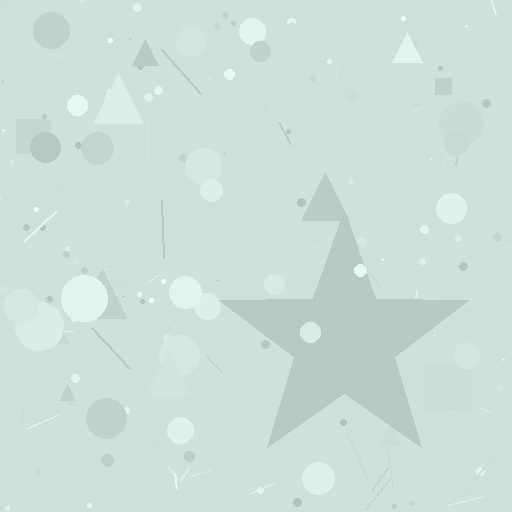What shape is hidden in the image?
A star is hidden in the image.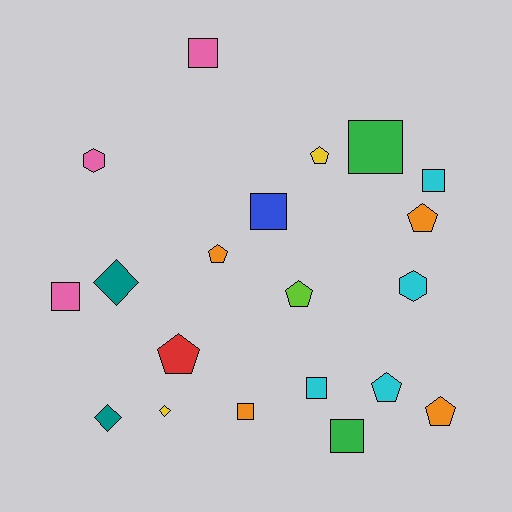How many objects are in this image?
There are 20 objects.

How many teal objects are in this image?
There are 2 teal objects.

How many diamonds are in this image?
There are 3 diamonds.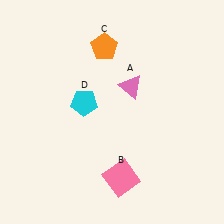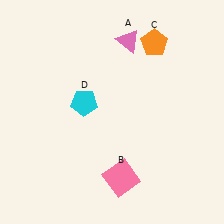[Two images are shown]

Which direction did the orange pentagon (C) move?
The orange pentagon (C) moved right.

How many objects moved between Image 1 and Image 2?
2 objects moved between the two images.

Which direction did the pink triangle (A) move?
The pink triangle (A) moved up.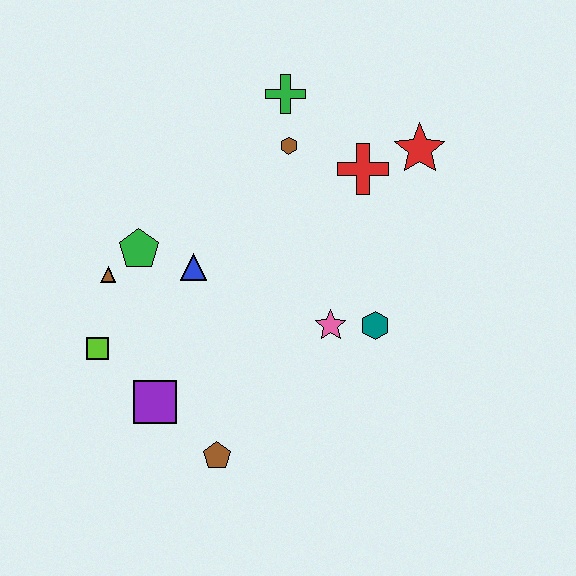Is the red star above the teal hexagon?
Yes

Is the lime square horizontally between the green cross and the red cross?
No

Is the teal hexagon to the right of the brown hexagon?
Yes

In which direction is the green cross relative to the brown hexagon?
The green cross is above the brown hexagon.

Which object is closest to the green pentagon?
The brown triangle is closest to the green pentagon.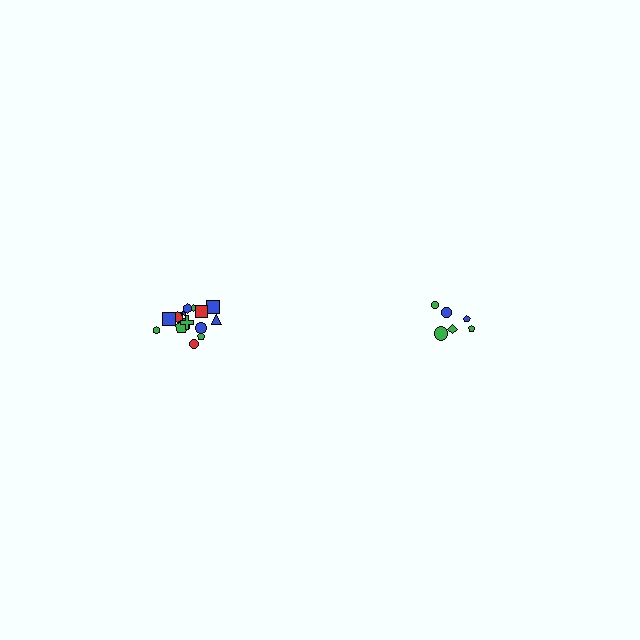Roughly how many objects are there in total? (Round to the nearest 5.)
Roughly 20 objects in total.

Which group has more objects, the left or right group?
The left group.